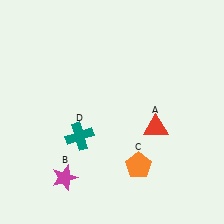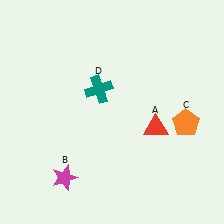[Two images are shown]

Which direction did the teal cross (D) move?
The teal cross (D) moved up.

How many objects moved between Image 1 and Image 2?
2 objects moved between the two images.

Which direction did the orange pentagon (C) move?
The orange pentagon (C) moved right.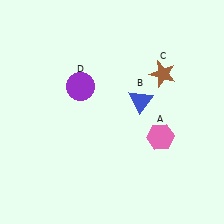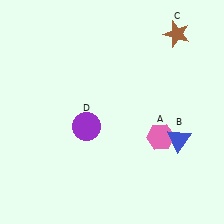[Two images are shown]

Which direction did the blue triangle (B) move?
The blue triangle (B) moved down.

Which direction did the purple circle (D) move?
The purple circle (D) moved down.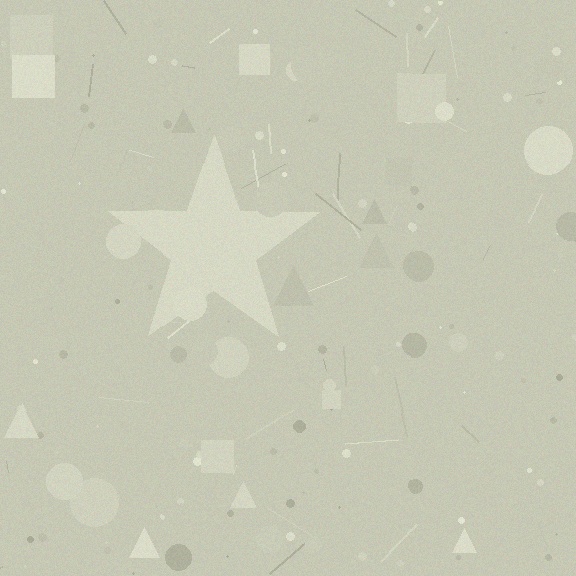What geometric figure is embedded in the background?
A star is embedded in the background.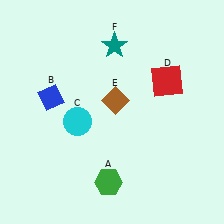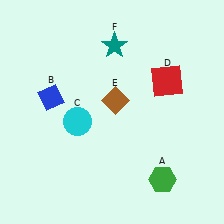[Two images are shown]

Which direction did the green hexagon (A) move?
The green hexagon (A) moved right.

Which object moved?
The green hexagon (A) moved right.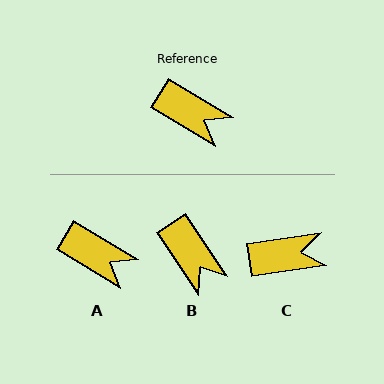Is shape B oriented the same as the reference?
No, it is off by about 25 degrees.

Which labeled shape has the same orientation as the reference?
A.